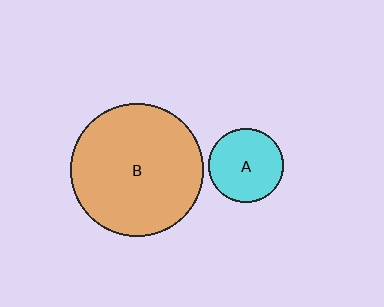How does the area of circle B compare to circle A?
Approximately 3.2 times.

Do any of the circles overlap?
No, none of the circles overlap.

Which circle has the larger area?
Circle B (orange).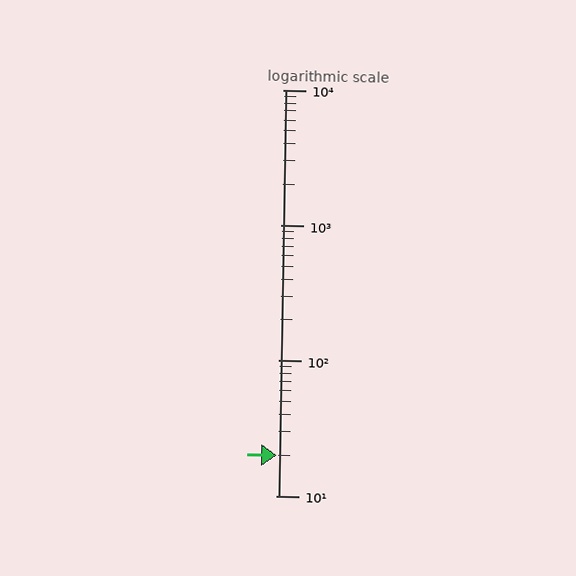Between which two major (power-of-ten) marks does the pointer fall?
The pointer is between 10 and 100.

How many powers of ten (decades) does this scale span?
The scale spans 3 decades, from 10 to 10000.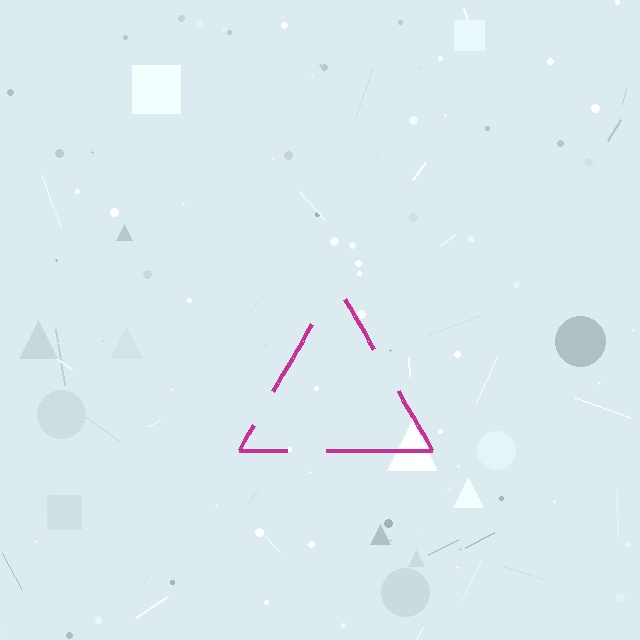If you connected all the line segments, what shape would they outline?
They would outline a triangle.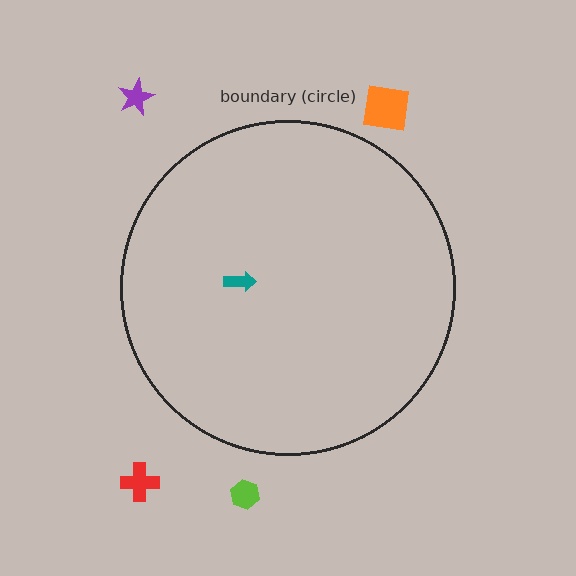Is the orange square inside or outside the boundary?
Outside.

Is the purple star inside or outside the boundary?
Outside.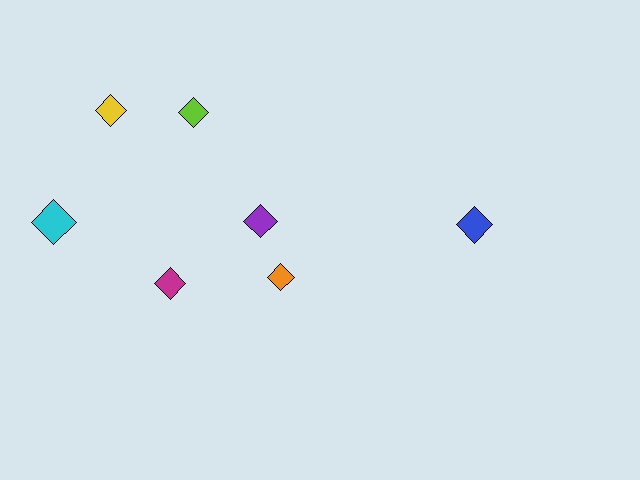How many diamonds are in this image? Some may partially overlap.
There are 7 diamonds.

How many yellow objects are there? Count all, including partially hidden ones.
There is 1 yellow object.